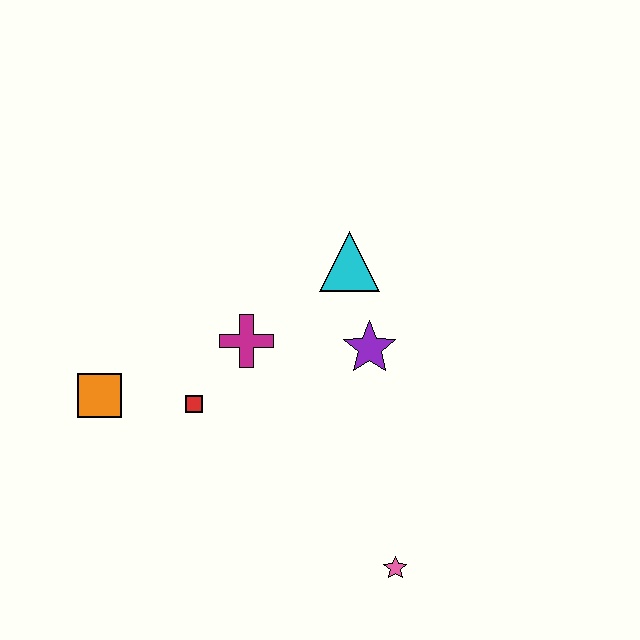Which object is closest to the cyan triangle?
The purple star is closest to the cyan triangle.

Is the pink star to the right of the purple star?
Yes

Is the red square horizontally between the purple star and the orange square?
Yes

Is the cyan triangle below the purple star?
No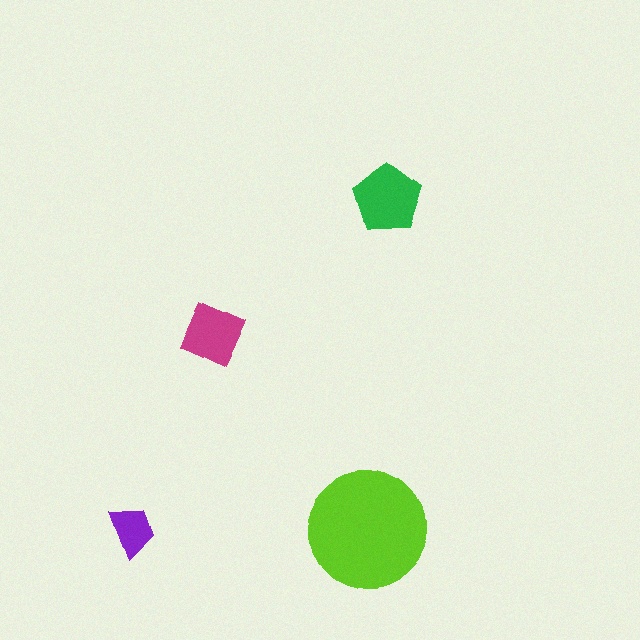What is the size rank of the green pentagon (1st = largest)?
2nd.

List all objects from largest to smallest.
The lime circle, the green pentagon, the magenta diamond, the purple trapezoid.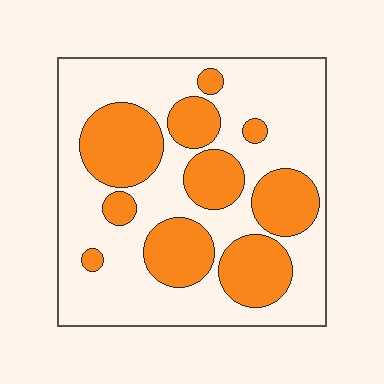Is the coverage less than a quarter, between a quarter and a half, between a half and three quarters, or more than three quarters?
Between a quarter and a half.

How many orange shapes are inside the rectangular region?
10.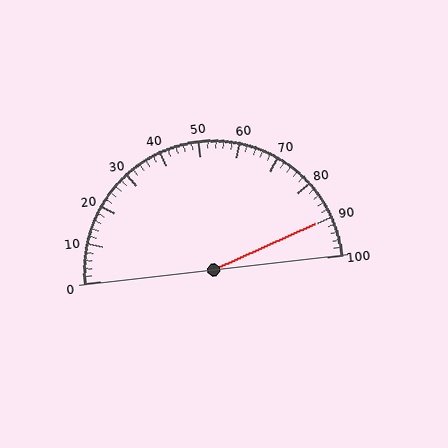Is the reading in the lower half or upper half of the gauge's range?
The reading is in the upper half of the range (0 to 100).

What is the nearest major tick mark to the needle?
The nearest major tick mark is 90.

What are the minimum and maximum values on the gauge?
The gauge ranges from 0 to 100.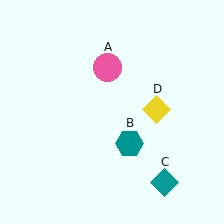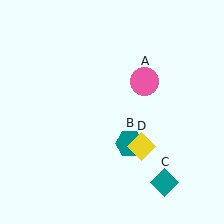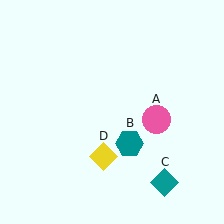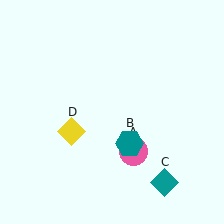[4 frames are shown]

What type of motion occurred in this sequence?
The pink circle (object A), yellow diamond (object D) rotated clockwise around the center of the scene.